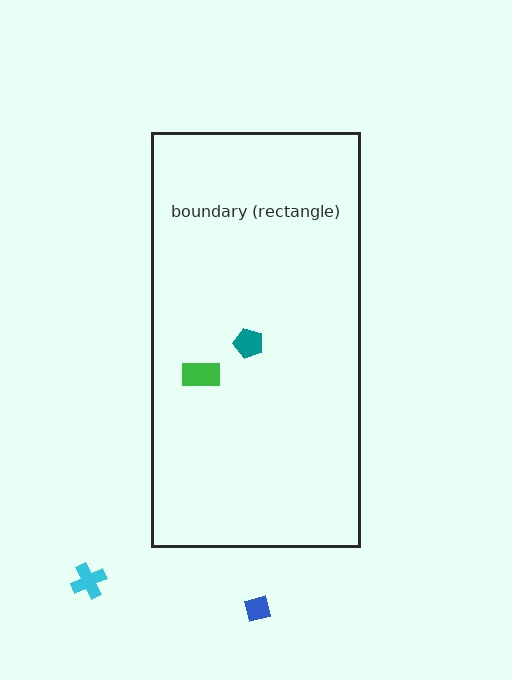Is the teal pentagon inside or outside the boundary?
Inside.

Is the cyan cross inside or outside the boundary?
Outside.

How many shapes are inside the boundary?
2 inside, 2 outside.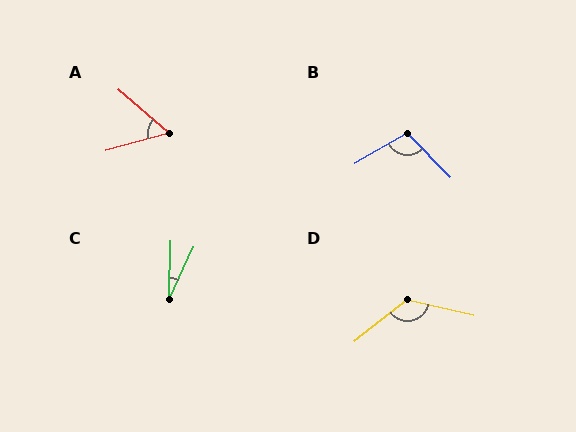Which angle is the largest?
D, at approximately 128 degrees.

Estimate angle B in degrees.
Approximately 104 degrees.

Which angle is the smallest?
C, at approximately 24 degrees.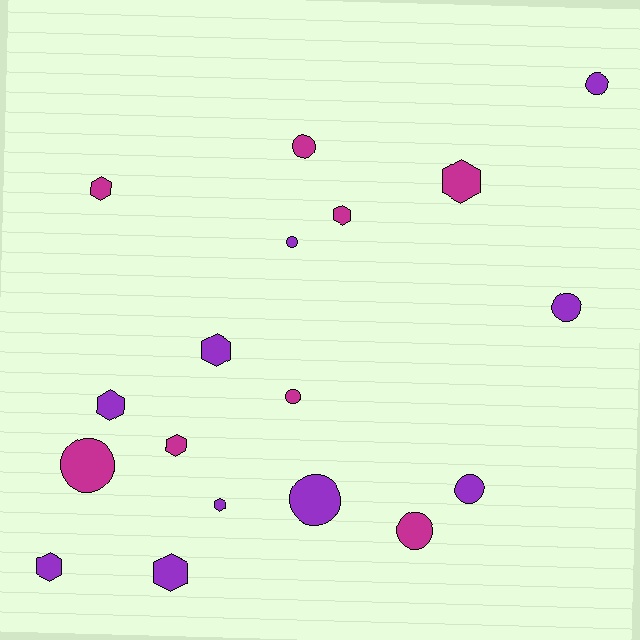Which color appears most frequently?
Purple, with 10 objects.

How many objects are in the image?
There are 18 objects.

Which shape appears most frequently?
Circle, with 9 objects.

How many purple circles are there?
There are 5 purple circles.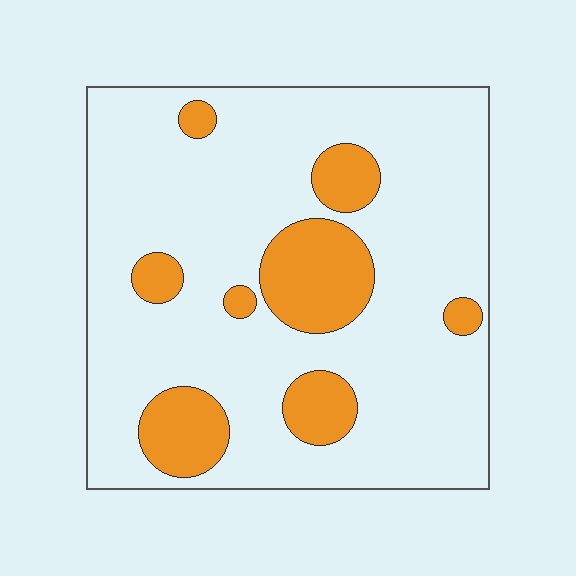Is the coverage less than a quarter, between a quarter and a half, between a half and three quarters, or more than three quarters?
Less than a quarter.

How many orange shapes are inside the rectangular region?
8.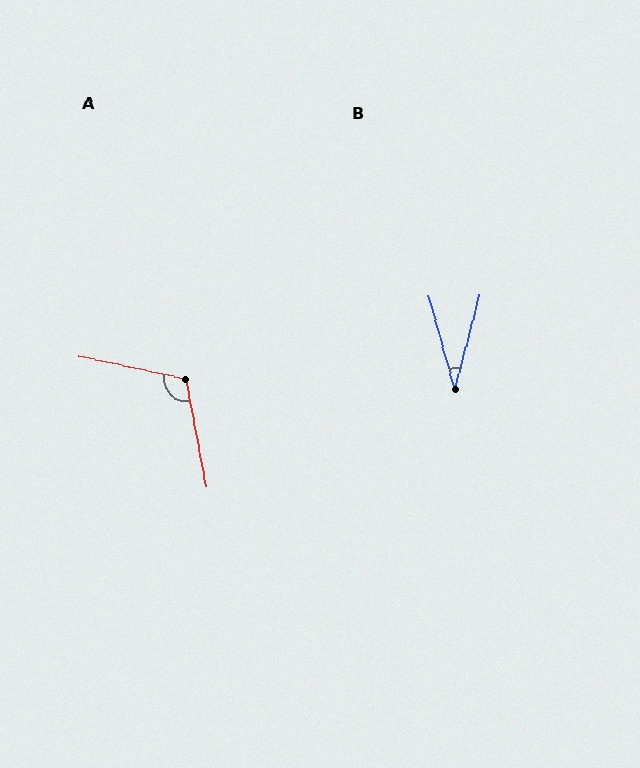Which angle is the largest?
A, at approximately 113 degrees.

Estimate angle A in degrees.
Approximately 113 degrees.